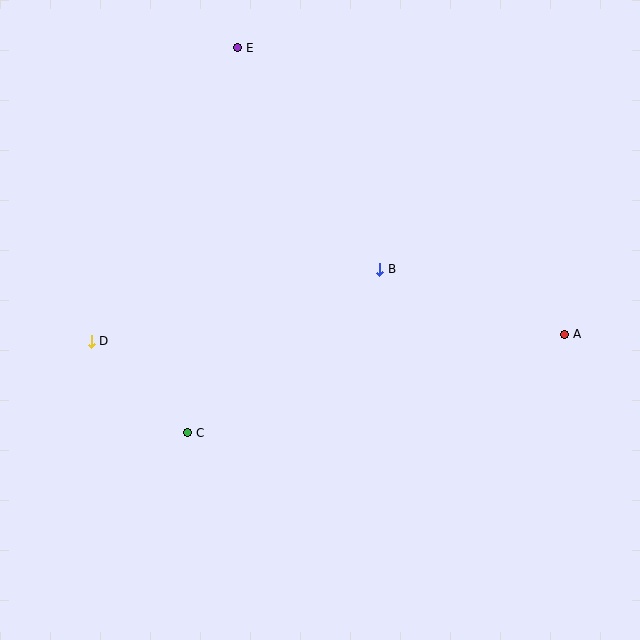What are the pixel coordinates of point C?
Point C is at (188, 433).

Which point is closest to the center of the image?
Point B at (380, 269) is closest to the center.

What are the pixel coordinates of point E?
Point E is at (238, 48).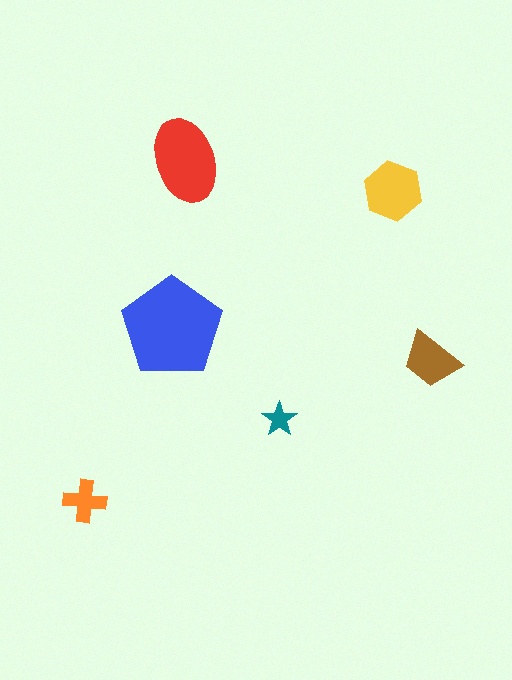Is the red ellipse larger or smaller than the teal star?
Larger.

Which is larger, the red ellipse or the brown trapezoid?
The red ellipse.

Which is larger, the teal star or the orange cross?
The orange cross.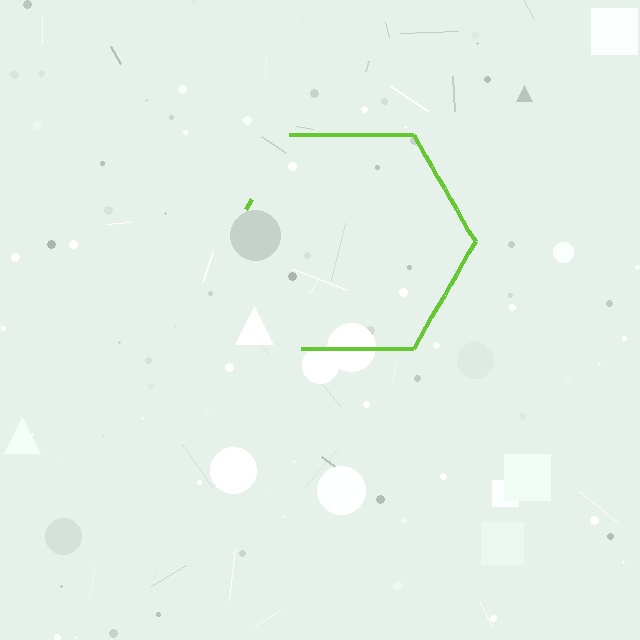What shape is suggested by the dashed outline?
The dashed outline suggests a hexagon.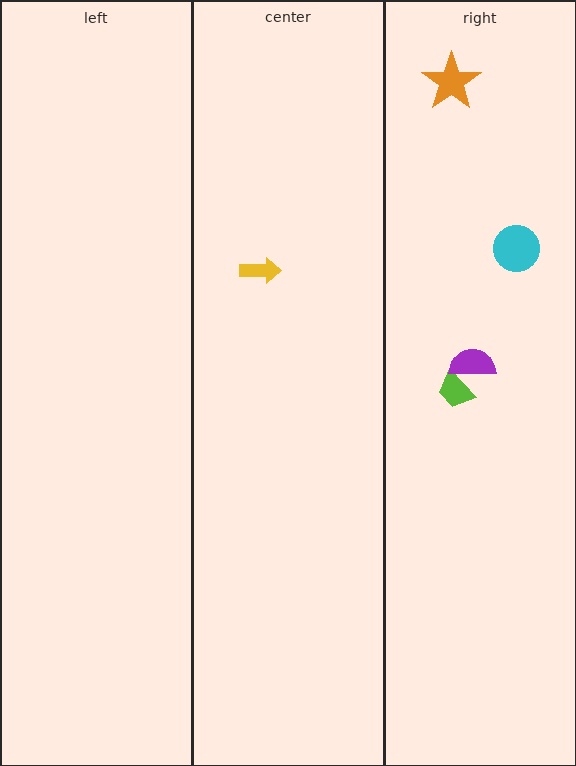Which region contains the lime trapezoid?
The right region.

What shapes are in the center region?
The yellow arrow.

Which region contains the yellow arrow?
The center region.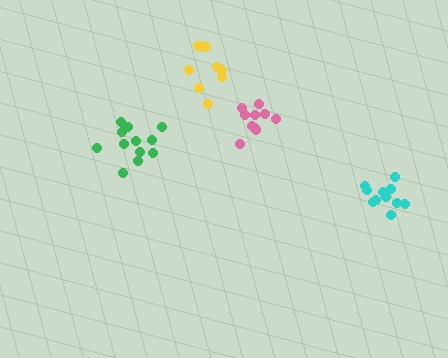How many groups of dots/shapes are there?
There are 4 groups.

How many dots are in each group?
Group 1: 10 dots, Group 2: 12 dots, Group 3: 9 dots, Group 4: 11 dots (42 total).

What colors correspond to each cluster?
The clusters are colored: pink, green, yellow, cyan.